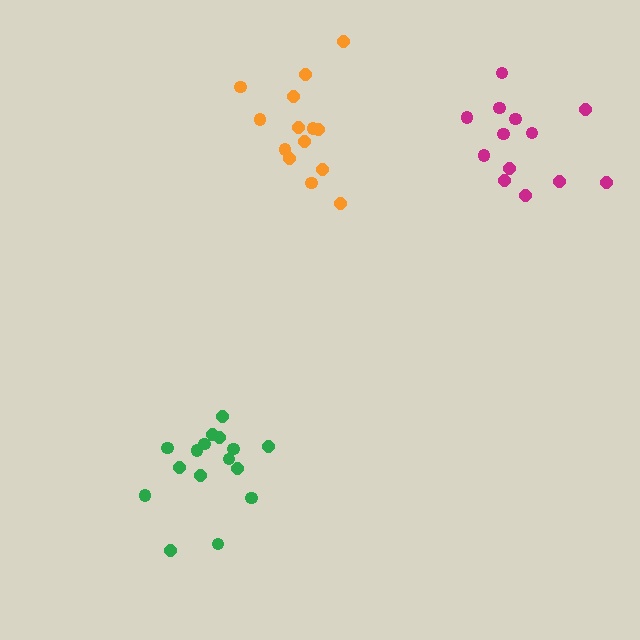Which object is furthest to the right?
The magenta cluster is rightmost.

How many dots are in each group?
Group 1: 16 dots, Group 2: 14 dots, Group 3: 13 dots (43 total).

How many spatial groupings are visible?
There are 3 spatial groupings.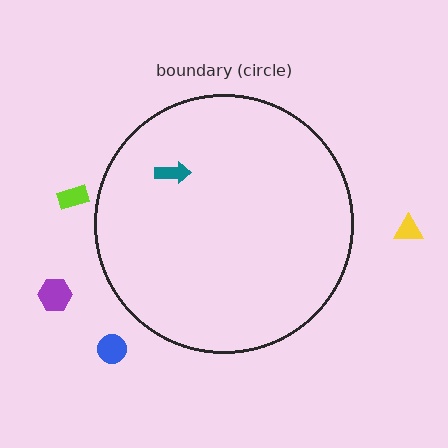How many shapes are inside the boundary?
1 inside, 4 outside.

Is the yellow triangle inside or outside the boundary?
Outside.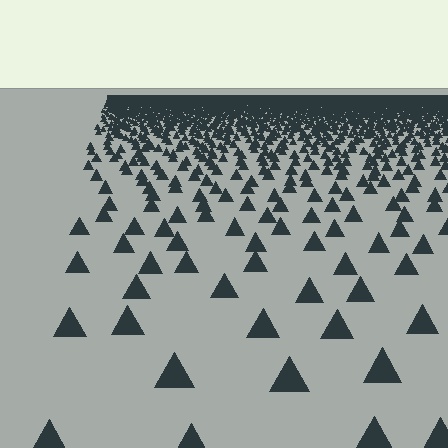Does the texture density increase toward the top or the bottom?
Density increases toward the top.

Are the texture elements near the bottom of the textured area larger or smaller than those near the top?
Larger. Near the bottom, elements are closer to the viewer and appear at a bigger on-screen size.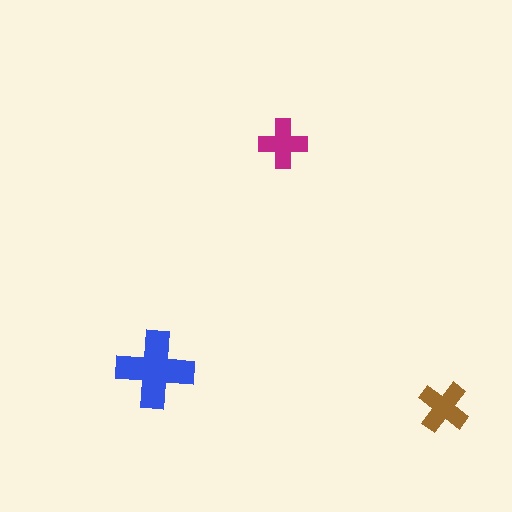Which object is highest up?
The magenta cross is topmost.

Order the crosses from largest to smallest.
the blue one, the brown one, the magenta one.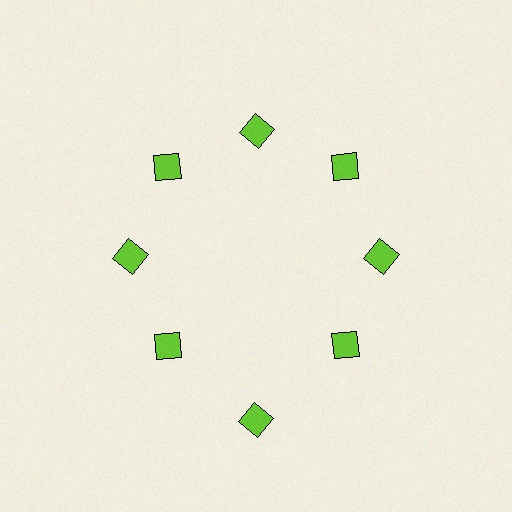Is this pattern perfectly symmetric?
No. The 8 lime diamonds are arranged in a ring, but one element near the 6 o'clock position is pushed outward from the center, breaking the 8-fold rotational symmetry.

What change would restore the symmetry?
The symmetry would be restored by moving it inward, back onto the ring so that all 8 diamonds sit at equal angles and equal distance from the center.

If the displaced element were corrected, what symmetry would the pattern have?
It would have 8-fold rotational symmetry — the pattern would map onto itself every 45 degrees.